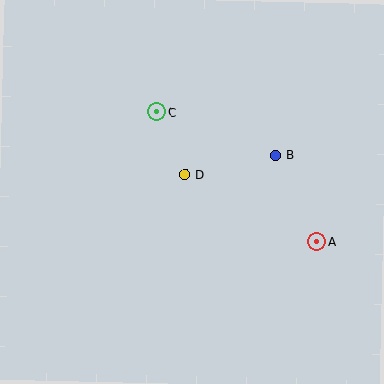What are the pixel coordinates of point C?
Point C is at (157, 112).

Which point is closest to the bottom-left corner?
Point D is closest to the bottom-left corner.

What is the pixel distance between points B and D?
The distance between B and D is 93 pixels.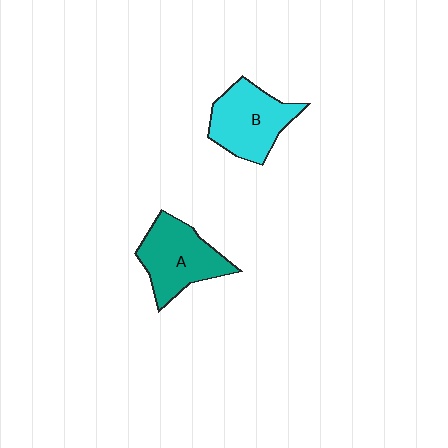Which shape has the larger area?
Shape A (teal).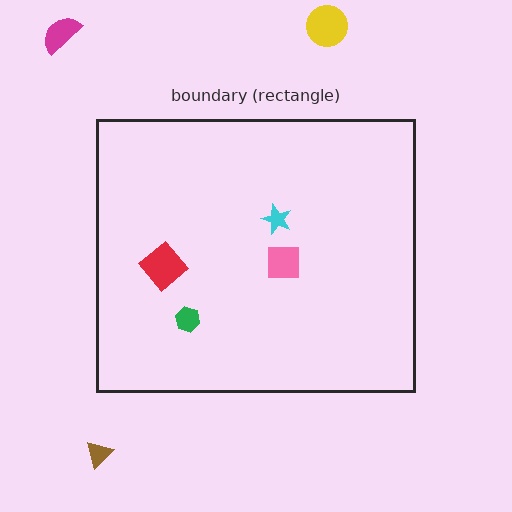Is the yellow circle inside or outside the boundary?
Outside.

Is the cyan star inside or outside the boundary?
Inside.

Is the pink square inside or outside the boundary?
Inside.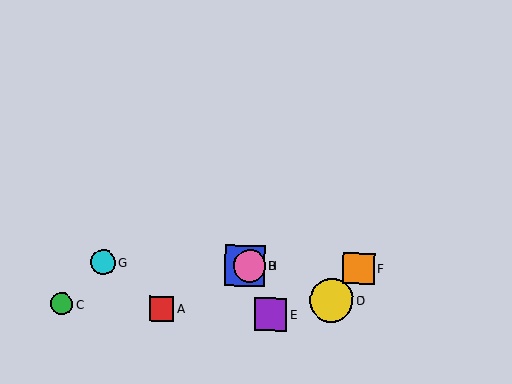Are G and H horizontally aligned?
Yes, both are at y≈262.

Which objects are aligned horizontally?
Objects B, F, G, H are aligned horizontally.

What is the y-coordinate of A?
Object A is at y≈309.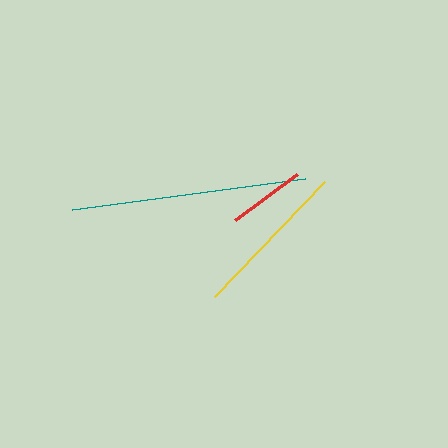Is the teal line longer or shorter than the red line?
The teal line is longer than the red line.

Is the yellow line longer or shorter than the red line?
The yellow line is longer than the red line.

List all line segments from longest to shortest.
From longest to shortest: teal, yellow, red.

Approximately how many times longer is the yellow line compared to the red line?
The yellow line is approximately 2.1 times the length of the red line.